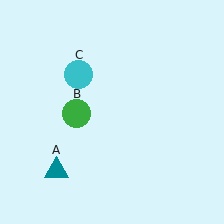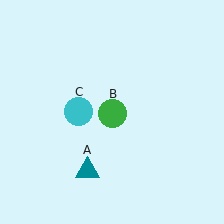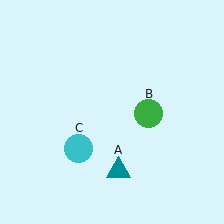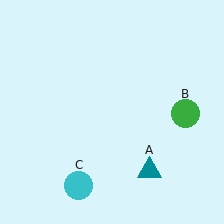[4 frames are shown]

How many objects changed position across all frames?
3 objects changed position: teal triangle (object A), green circle (object B), cyan circle (object C).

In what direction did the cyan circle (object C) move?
The cyan circle (object C) moved down.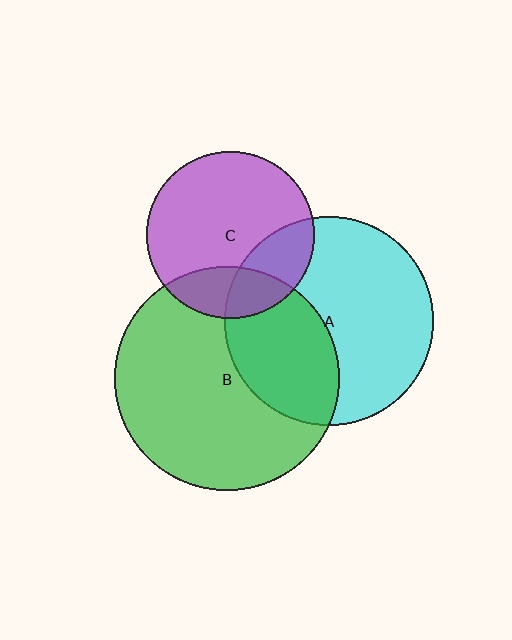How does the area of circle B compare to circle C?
Approximately 1.8 times.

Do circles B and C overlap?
Yes.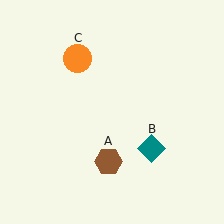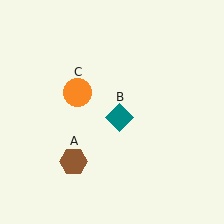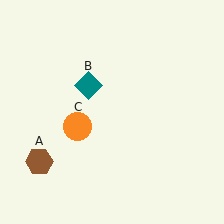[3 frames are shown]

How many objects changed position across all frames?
3 objects changed position: brown hexagon (object A), teal diamond (object B), orange circle (object C).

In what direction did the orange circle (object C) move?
The orange circle (object C) moved down.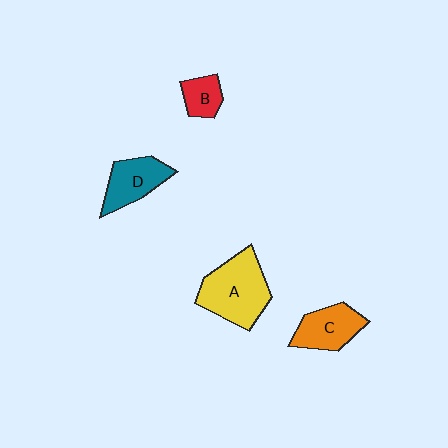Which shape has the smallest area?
Shape B (red).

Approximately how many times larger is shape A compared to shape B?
Approximately 2.7 times.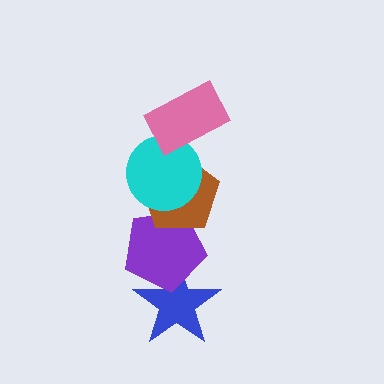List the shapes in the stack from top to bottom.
From top to bottom: the pink rectangle, the cyan circle, the brown pentagon, the purple pentagon, the blue star.